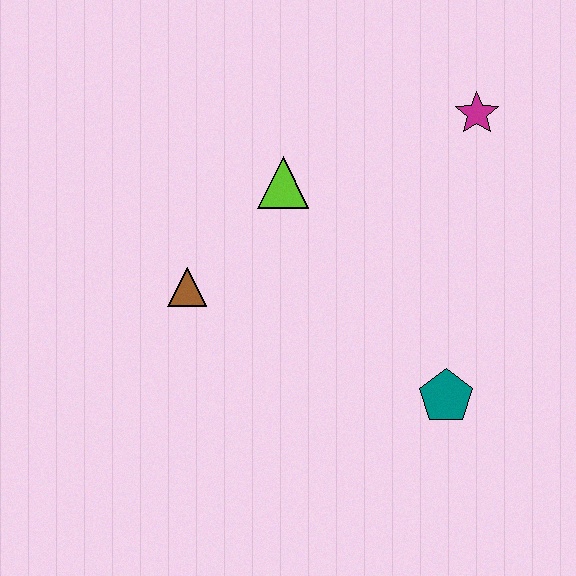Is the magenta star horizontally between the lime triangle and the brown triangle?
No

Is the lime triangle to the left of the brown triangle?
No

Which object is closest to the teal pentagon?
The lime triangle is closest to the teal pentagon.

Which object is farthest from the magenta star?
The brown triangle is farthest from the magenta star.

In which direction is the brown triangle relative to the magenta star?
The brown triangle is to the left of the magenta star.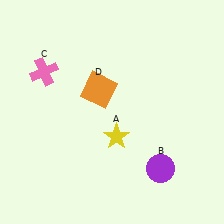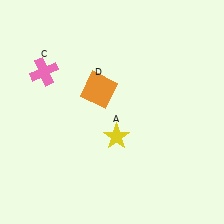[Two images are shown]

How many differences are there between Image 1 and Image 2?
There is 1 difference between the two images.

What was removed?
The purple circle (B) was removed in Image 2.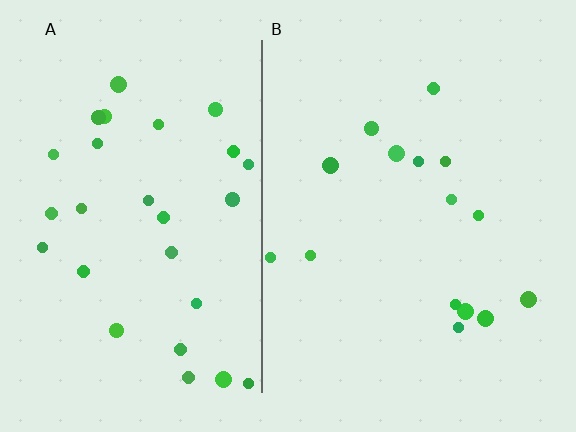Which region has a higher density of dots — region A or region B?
A (the left).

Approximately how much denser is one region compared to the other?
Approximately 1.9× — region A over region B.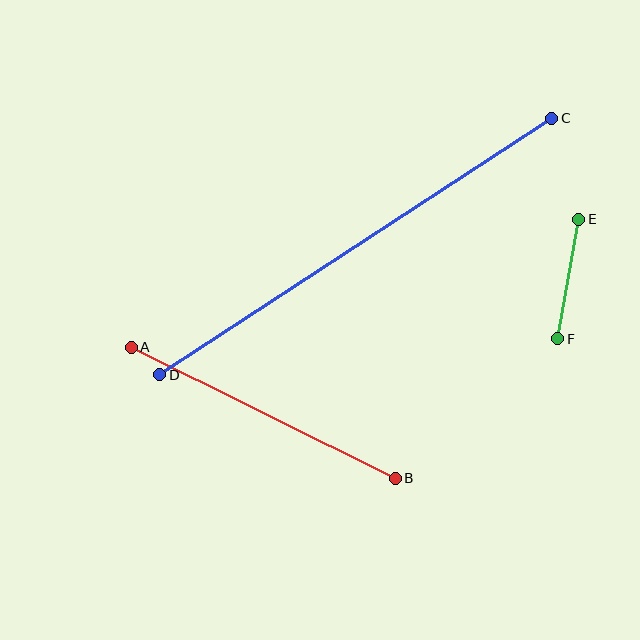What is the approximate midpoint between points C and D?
The midpoint is at approximately (356, 247) pixels.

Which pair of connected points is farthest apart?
Points C and D are farthest apart.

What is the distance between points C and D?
The distance is approximately 468 pixels.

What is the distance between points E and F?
The distance is approximately 121 pixels.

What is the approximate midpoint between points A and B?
The midpoint is at approximately (263, 413) pixels.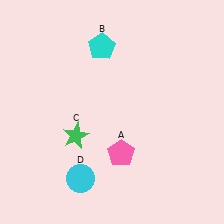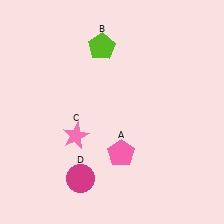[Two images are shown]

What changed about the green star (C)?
In Image 1, C is green. In Image 2, it changed to pink.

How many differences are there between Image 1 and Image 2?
There are 3 differences between the two images.